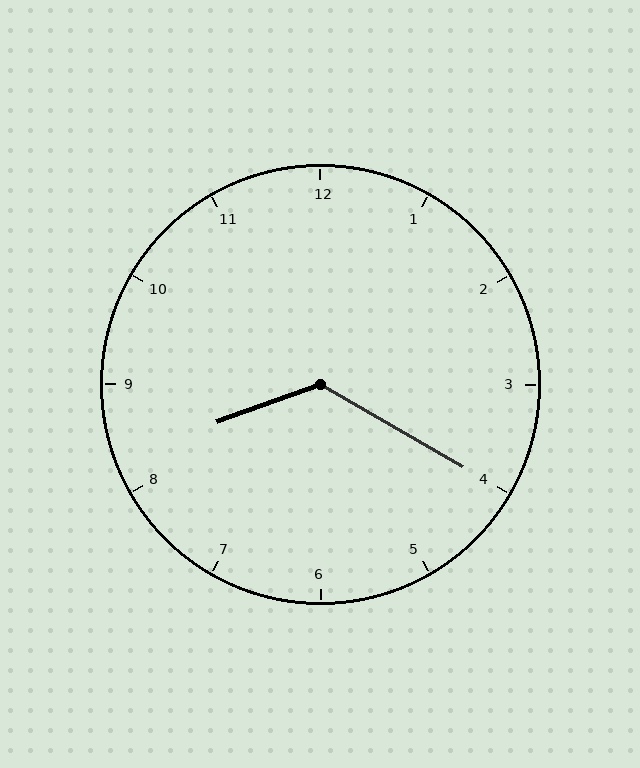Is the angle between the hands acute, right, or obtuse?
It is obtuse.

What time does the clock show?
8:20.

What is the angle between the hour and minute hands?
Approximately 130 degrees.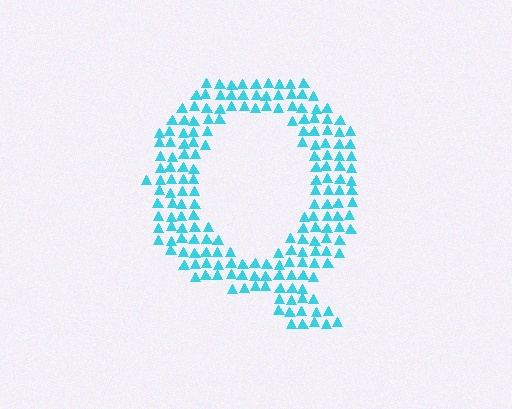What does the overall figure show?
The overall figure shows the letter Q.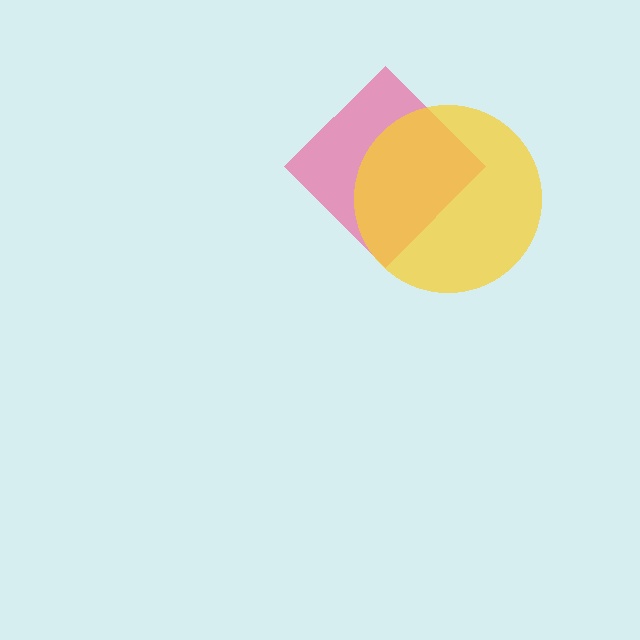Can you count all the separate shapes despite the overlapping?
Yes, there are 2 separate shapes.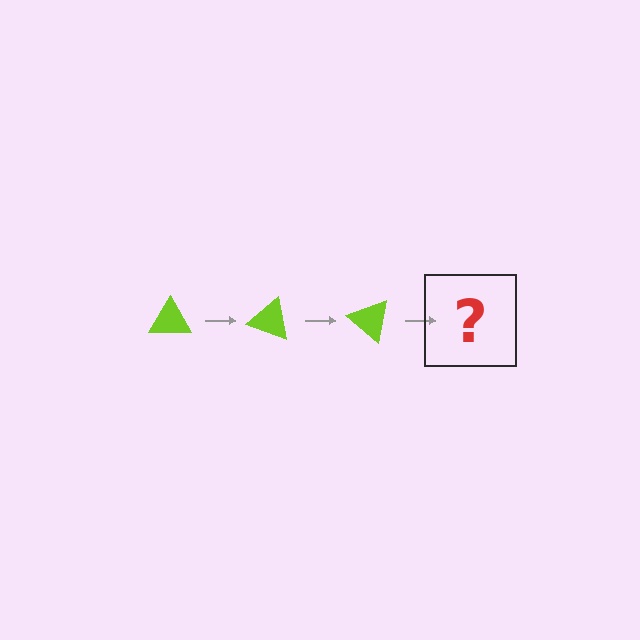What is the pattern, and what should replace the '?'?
The pattern is that the triangle rotates 20 degrees each step. The '?' should be a lime triangle rotated 60 degrees.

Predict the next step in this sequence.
The next step is a lime triangle rotated 60 degrees.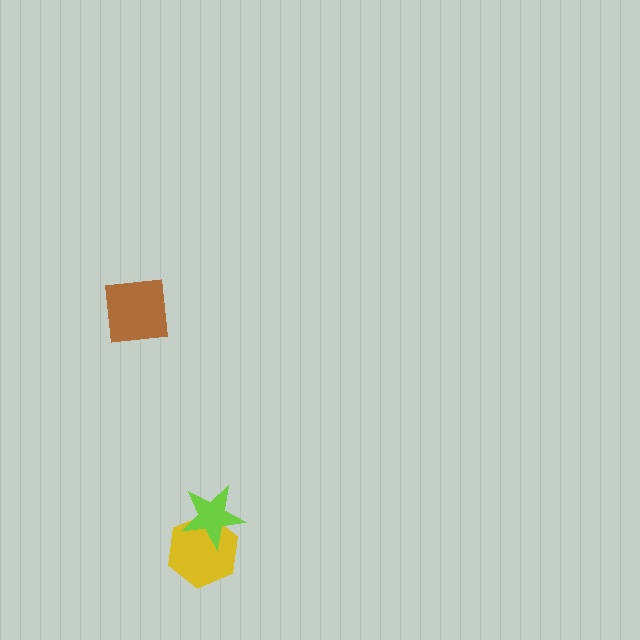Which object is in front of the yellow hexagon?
The lime star is in front of the yellow hexagon.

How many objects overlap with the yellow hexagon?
1 object overlaps with the yellow hexagon.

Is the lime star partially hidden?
No, no other shape covers it.